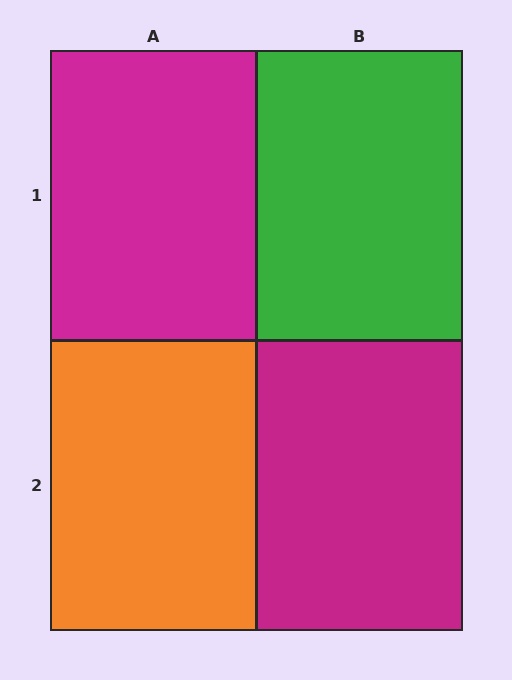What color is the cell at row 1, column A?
Magenta.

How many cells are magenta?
2 cells are magenta.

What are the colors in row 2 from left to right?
Orange, magenta.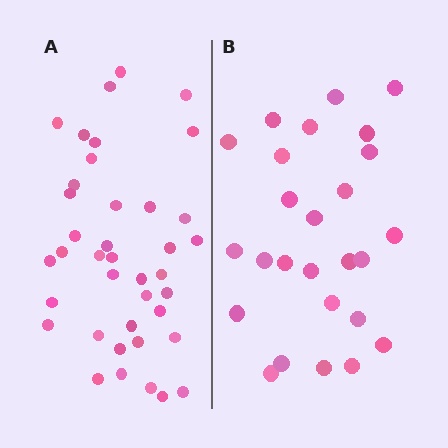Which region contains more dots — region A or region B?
Region A (the left region) has more dots.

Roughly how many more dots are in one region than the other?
Region A has approximately 15 more dots than region B.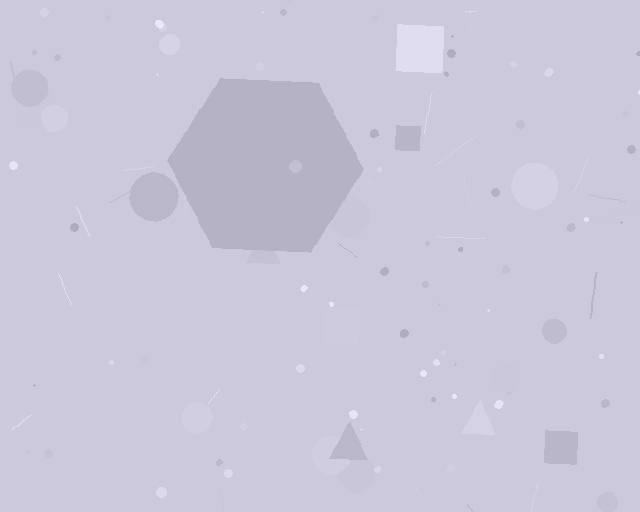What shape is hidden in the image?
A hexagon is hidden in the image.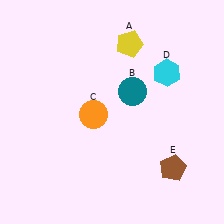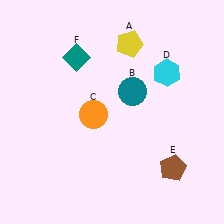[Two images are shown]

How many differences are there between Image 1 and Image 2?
There is 1 difference between the two images.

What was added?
A teal diamond (F) was added in Image 2.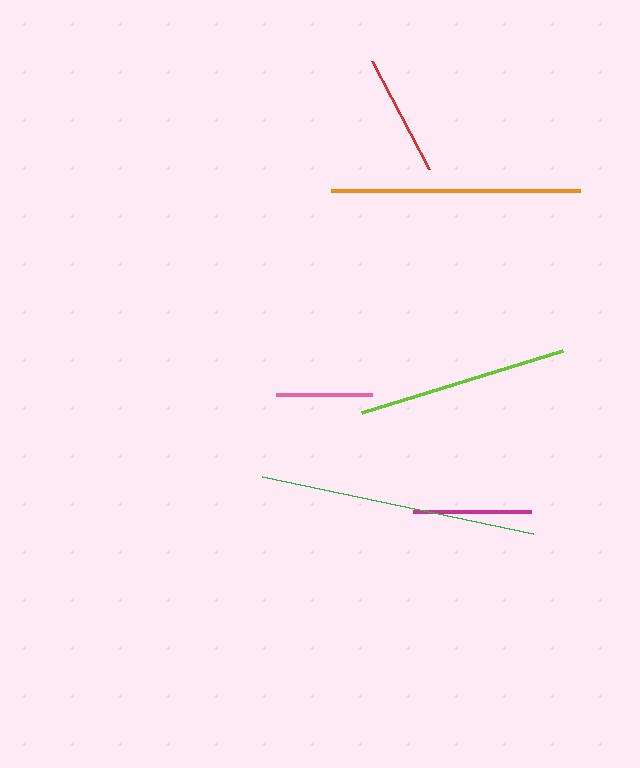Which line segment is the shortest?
The pink line is the shortest at approximately 96 pixels.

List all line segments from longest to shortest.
From longest to shortest: green, orange, lime, red, magenta, pink.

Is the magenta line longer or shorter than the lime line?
The lime line is longer than the magenta line.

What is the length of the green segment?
The green segment is approximately 277 pixels long.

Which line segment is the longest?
The green line is the longest at approximately 277 pixels.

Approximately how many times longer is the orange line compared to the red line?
The orange line is approximately 2.0 times the length of the red line.